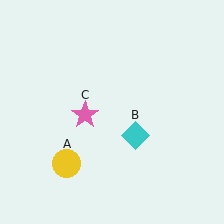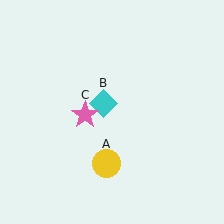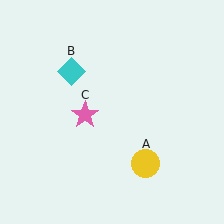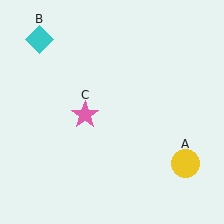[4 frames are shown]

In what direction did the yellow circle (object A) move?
The yellow circle (object A) moved right.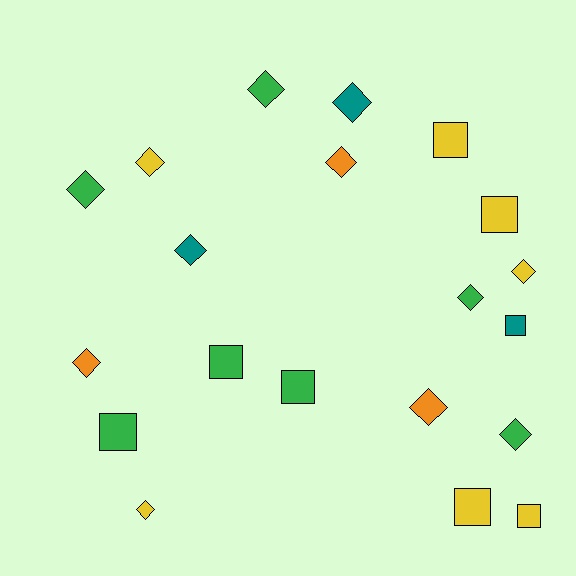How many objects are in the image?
There are 20 objects.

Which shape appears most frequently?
Diamond, with 12 objects.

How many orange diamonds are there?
There are 3 orange diamonds.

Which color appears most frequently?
Yellow, with 7 objects.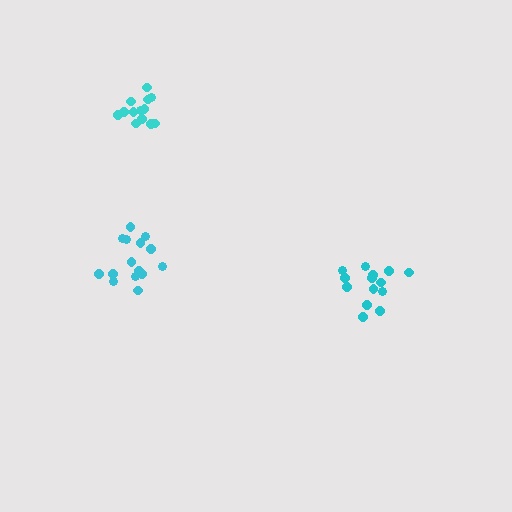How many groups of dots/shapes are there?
There are 3 groups.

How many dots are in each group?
Group 1: 15 dots, Group 2: 13 dots, Group 3: 14 dots (42 total).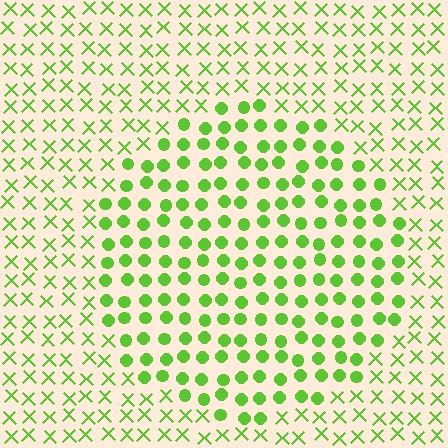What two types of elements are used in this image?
The image uses circles inside the circle region and X marks outside it.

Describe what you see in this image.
The image is filled with small lime elements arranged in a uniform grid. A circle-shaped region contains circles, while the surrounding area contains X marks. The boundary is defined purely by the change in element shape.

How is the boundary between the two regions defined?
The boundary is defined by a change in element shape: circles inside vs. X marks outside. All elements share the same color and spacing.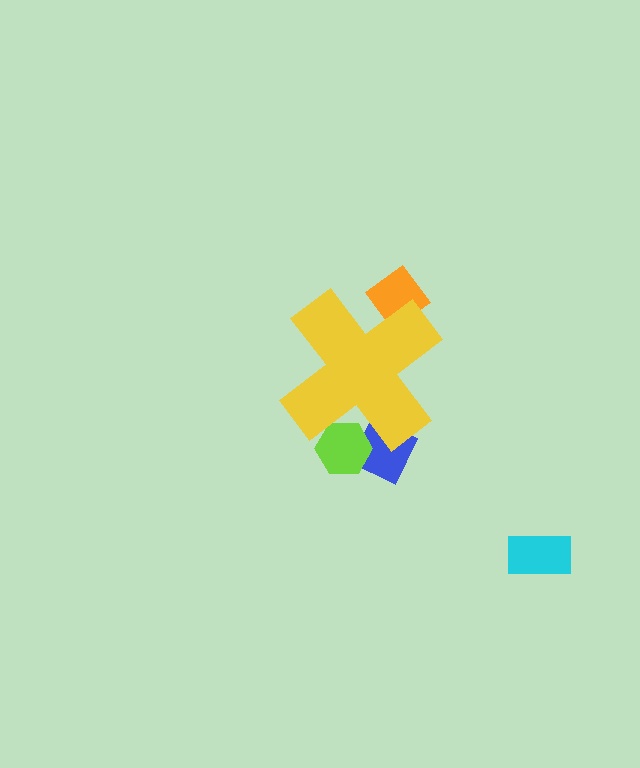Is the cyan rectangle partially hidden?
No, the cyan rectangle is fully visible.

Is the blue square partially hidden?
Yes, the blue square is partially hidden behind the yellow cross.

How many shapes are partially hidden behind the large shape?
3 shapes are partially hidden.